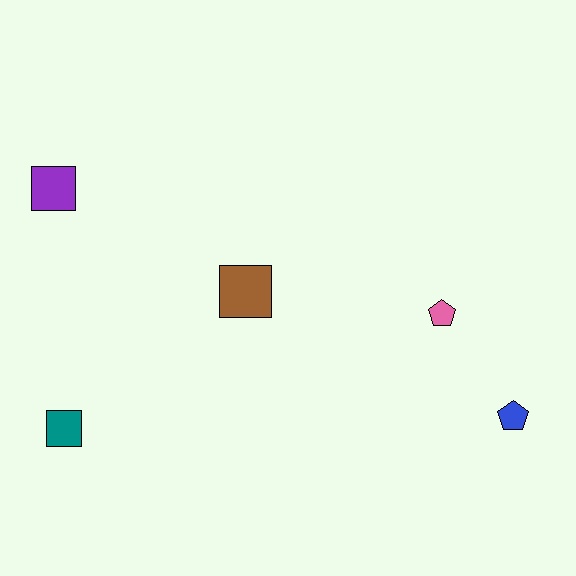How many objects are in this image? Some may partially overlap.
There are 5 objects.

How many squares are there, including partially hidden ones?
There are 3 squares.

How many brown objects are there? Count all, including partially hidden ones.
There is 1 brown object.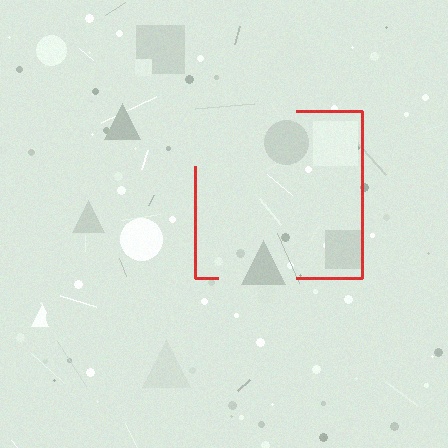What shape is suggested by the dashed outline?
The dashed outline suggests a square.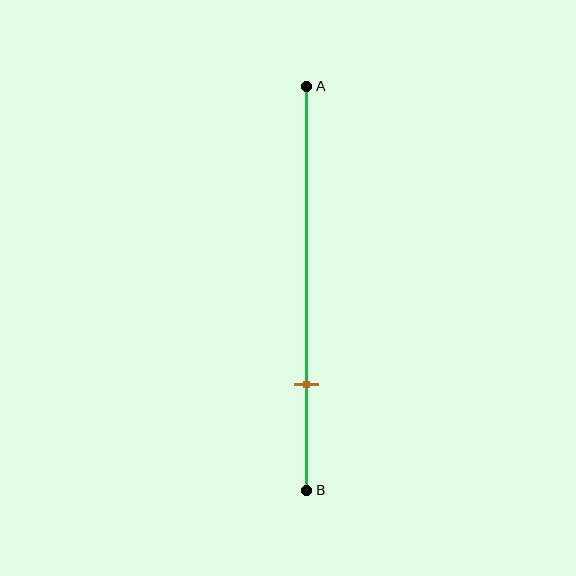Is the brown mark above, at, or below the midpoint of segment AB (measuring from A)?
The brown mark is below the midpoint of segment AB.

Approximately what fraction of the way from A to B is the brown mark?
The brown mark is approximately 75% of the way from A to B.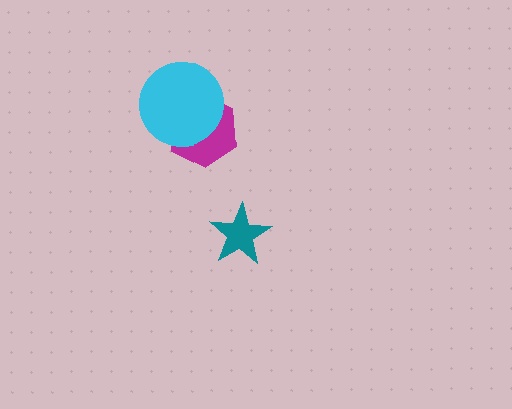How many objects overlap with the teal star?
0 objects overlap with the teal star.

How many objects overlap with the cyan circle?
1 object overlaps with the cyan circle.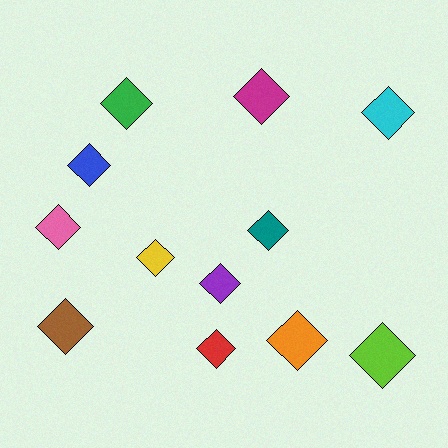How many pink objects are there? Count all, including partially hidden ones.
There is 1 pink object.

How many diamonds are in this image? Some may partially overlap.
There are 12 diamonds.